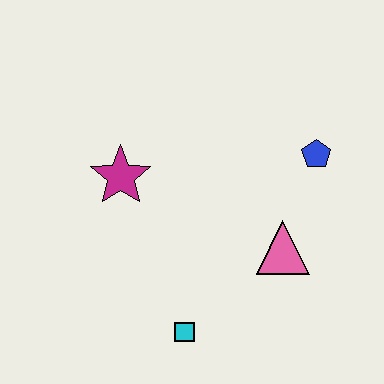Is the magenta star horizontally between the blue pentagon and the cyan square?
No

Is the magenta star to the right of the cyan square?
No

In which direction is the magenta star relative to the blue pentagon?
The magenta star is to the left of the blue pentagon.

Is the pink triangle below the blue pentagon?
Yes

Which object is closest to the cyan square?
The pink triangle is closest to the cyan square.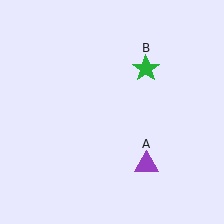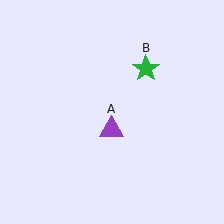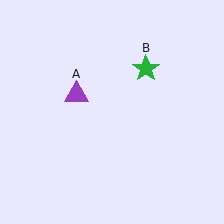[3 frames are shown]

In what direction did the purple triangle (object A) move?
The purple triangle (object A) moved up and to the left.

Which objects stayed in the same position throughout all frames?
Green star (object B) remained stationary.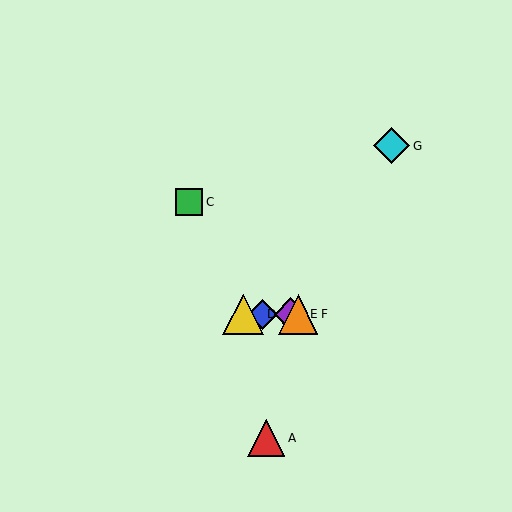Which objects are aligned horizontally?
Objects B, D, E, F are aligned horizontally.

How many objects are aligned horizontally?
4 objects (B, D, E, F) are aligned horizontally.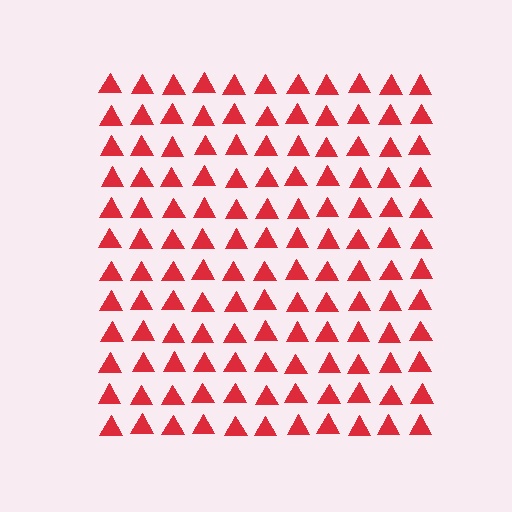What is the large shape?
The large shape is a square.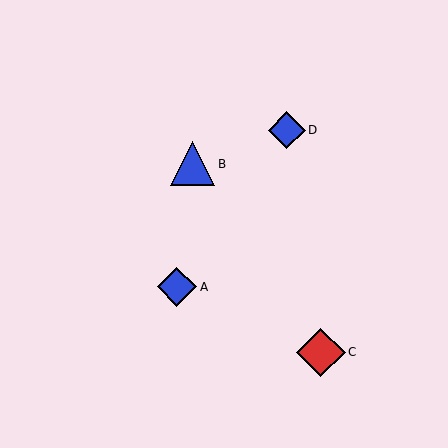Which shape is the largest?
The red diamond (labeled C) is the largest.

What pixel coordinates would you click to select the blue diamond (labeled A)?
Click at (177, 287) to select the blue diamond A.